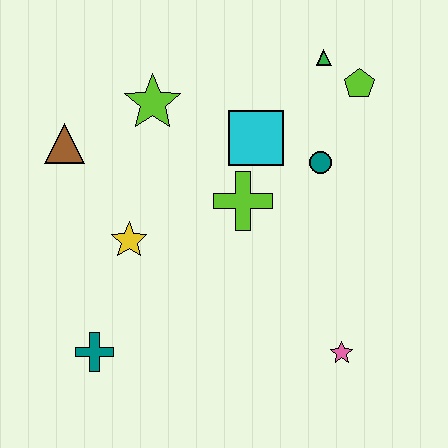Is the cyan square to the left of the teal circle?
Yes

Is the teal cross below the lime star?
Yes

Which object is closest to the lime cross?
The cyan square is closest to the lime cross.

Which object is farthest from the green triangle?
The teal cross is farthest from the green triangle.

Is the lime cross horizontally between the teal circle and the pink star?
No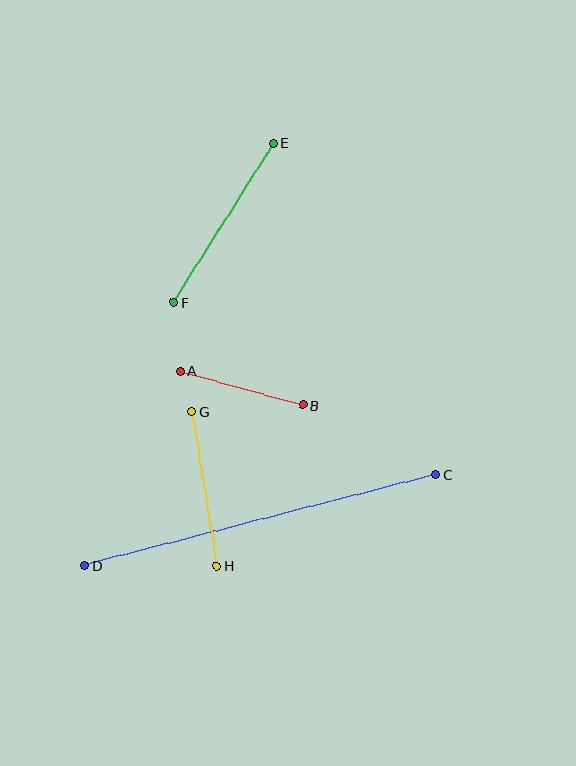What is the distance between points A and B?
The distance is approximately 127 pixels.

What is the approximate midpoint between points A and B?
The midpoint is at approximately (242, 388) pixels.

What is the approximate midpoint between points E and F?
The midpoint is at approximately (223, 223) pixels.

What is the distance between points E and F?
The distance is approximately 188 pixels.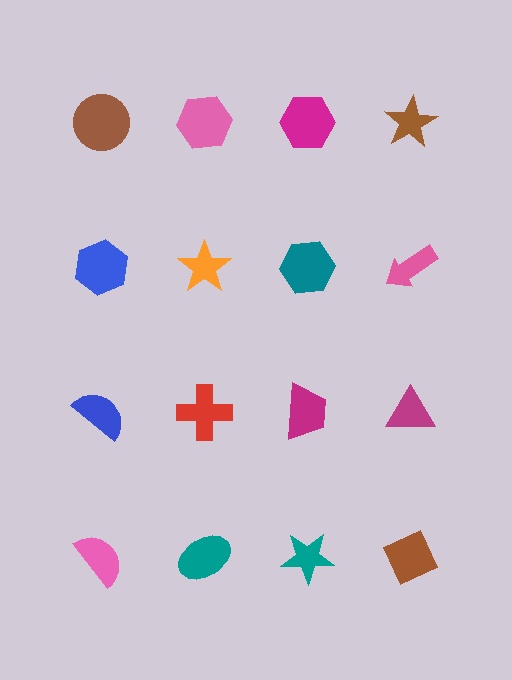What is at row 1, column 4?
A brown star.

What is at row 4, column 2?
A teal ellipse.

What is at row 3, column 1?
A blue semicircle.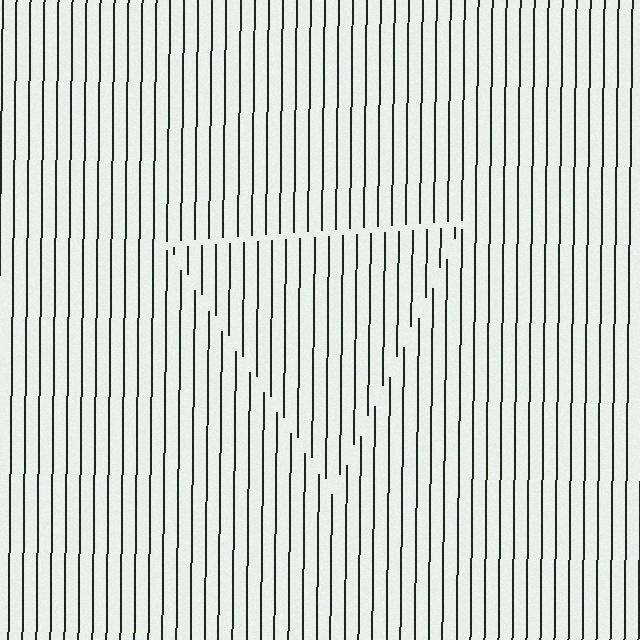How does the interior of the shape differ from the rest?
The interior of the shape contains the same grating, shifted by half a period — the contour is defined by the phase discontinuity where line-ends from the inner and outer gratings abut.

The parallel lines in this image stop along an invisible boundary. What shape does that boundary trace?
An illusory triangle. The interior of the shape contains the same grating, shifted by half a period — the contour is defined by the phase discontinuity where line-ends from the inner and outer gratings abut.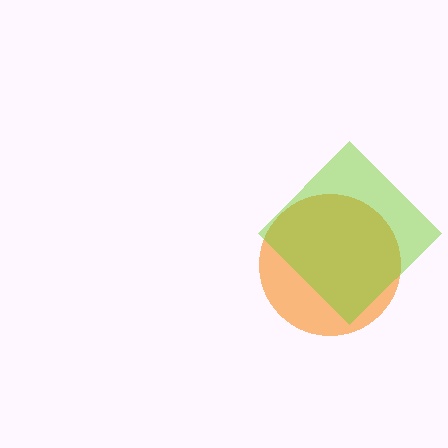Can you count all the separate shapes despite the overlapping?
Yes, there are 2 separate shapes.